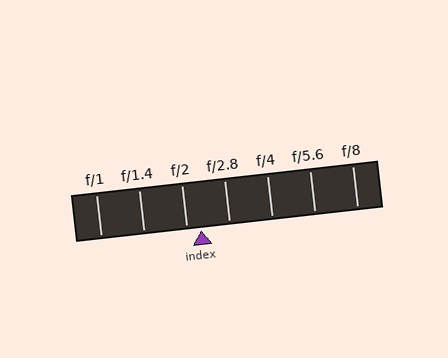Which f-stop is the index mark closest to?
The index mark is closest to f/2.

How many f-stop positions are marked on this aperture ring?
There are 7 f-stop positions marked.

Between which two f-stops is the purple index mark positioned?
The index mark is between f/2 and f/2.8.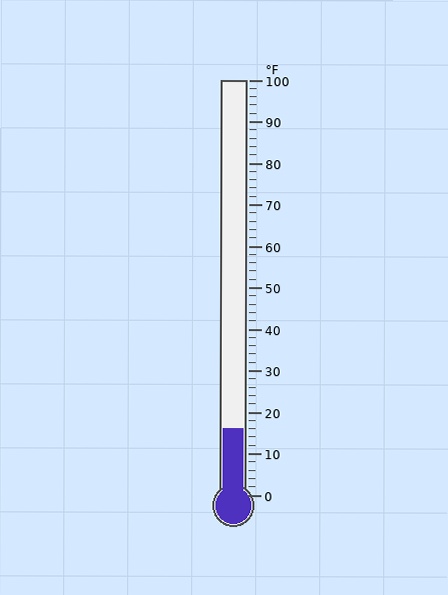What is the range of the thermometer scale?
The thermometer scale ranges from 0°F to 100°F.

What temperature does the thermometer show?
The thermometer shows approximately 16°F.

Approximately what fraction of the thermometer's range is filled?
The thermometer is filled to approximately 15% of its range.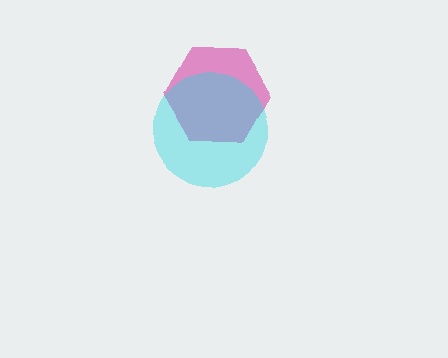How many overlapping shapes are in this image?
There are 2 overlapping shapes in the image.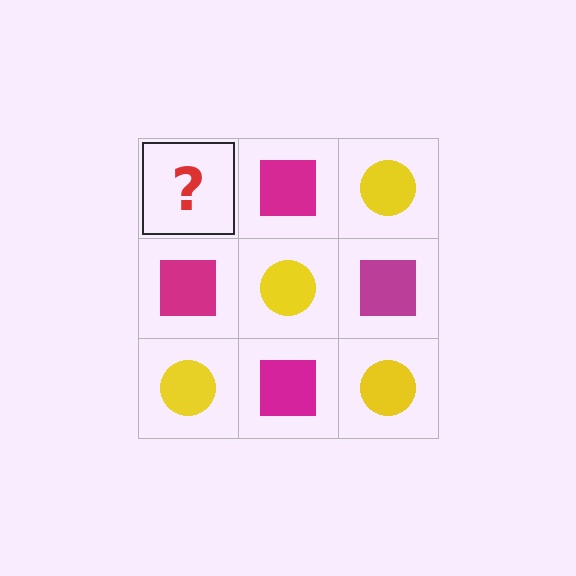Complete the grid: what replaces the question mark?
The question mark should be replaced with a yellow circle.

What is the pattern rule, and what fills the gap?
The rule is that it alternates yellow circle and magenta square in a checkerboard pattern. The gap should be filled with a yellow circle.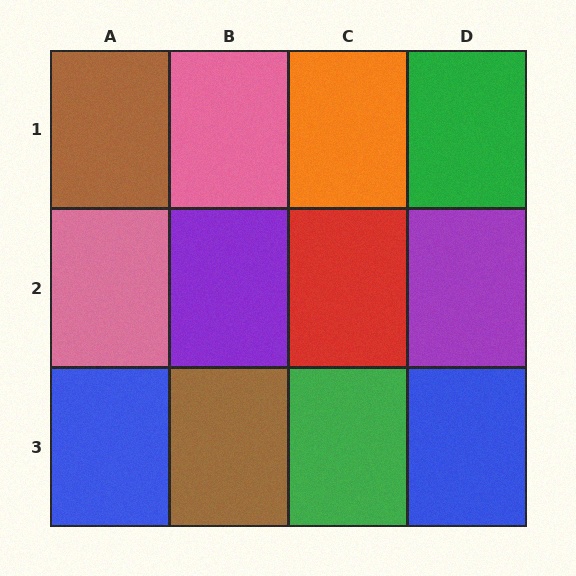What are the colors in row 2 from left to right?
Pink, purple, red, purple.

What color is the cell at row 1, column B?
Pink.